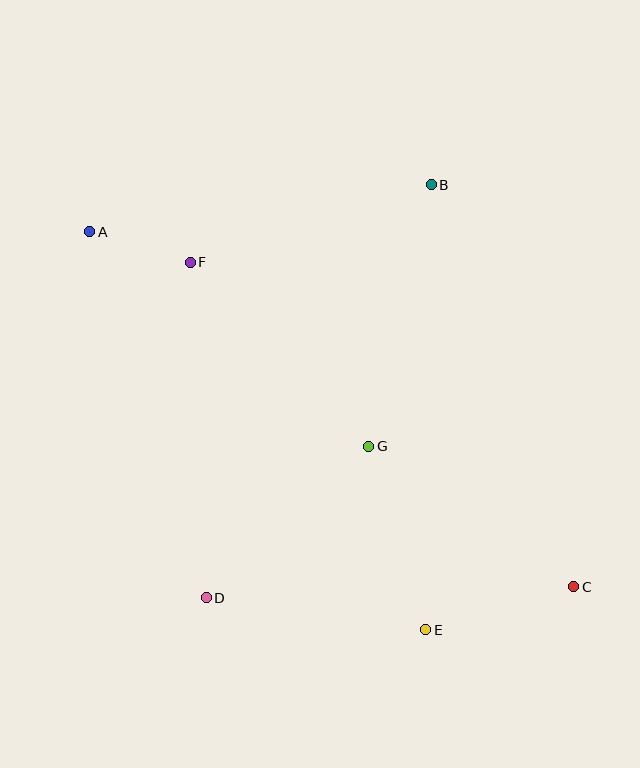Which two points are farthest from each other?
Points A and C are farthest from each other.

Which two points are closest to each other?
Points A and F are closest to each other.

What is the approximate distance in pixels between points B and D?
The distance between B and D is approximately 470 pixels.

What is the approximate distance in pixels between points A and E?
The distance between A and E is approximately 521 pixels.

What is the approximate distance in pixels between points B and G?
The distance between B and G is approximately 269 pixels.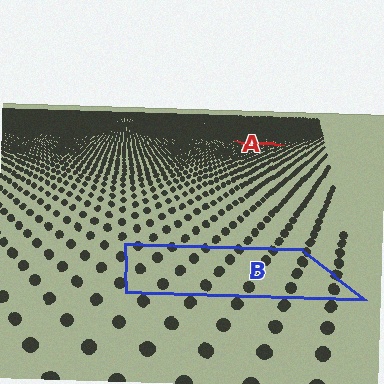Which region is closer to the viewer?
Region B is closer. The texture elements there are larger and more spread out.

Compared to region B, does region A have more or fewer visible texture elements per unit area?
Region A has more texture elements per unit area — they are packed more densely because it is farther away.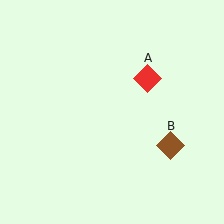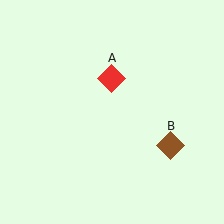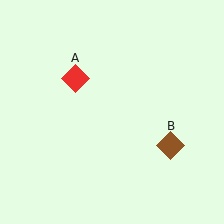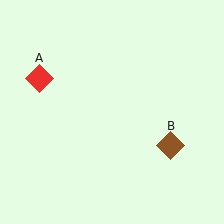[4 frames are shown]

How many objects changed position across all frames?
1 object changed position: red diamond (object A).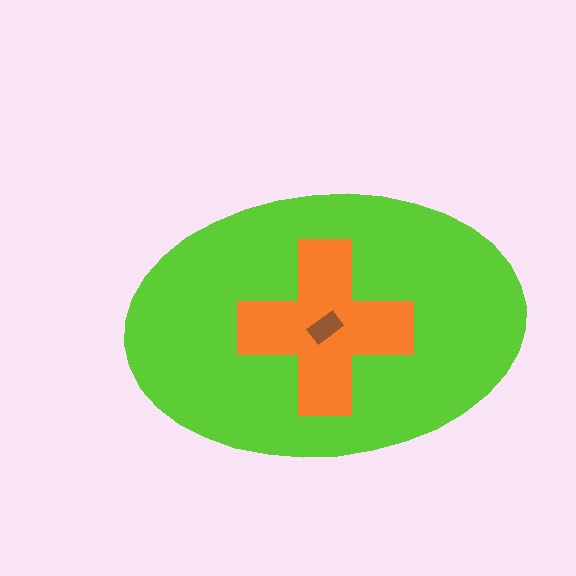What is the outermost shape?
The lime ellipse.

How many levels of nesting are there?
3.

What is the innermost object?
The brown rectangle.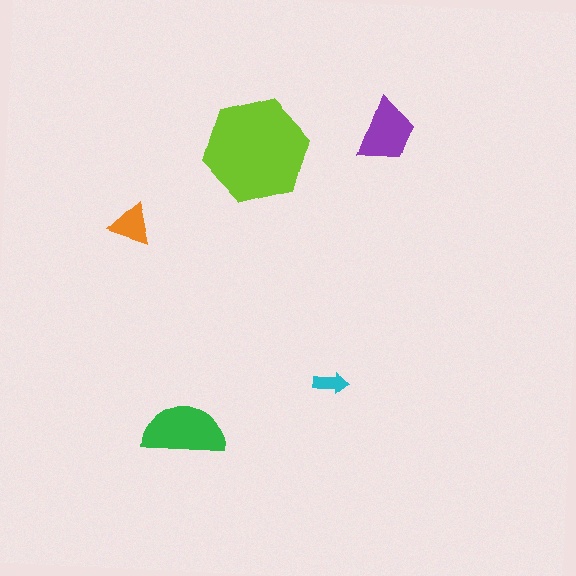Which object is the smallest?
The cyan arrow.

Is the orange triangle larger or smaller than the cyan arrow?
Larger.